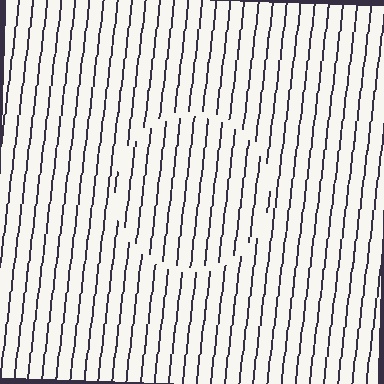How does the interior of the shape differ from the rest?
The interior of the shape contains the same grating, shifted by half a period — the contour is defined by the phase discontinuity where line-ends from the inner and outer gratings abut.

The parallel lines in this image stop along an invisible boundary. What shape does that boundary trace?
An illusory circle. The interior of the shape contains the same grating, shifted by half a period — the contour is defined by the phase discontinuity where line-ends from the inner and outer gratings abut.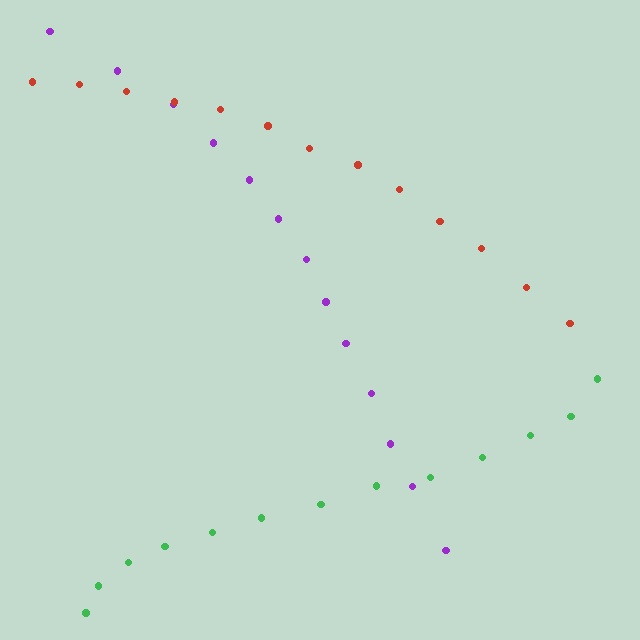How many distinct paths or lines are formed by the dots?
There are 3 distinct paths.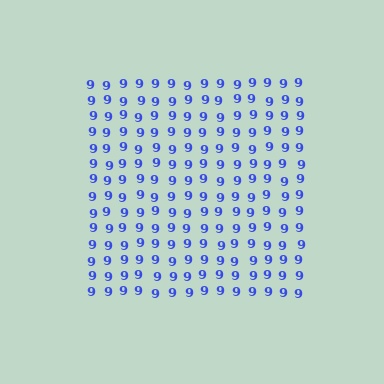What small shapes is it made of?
It is made of small digit 9's.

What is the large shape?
The large shape is a square.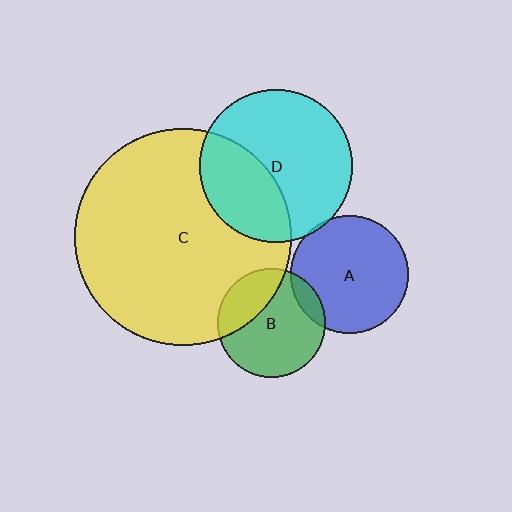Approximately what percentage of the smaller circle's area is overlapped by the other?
Approximately 5%.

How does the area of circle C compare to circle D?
Approximately 2.0 times.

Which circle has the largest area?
Circle C (yellow).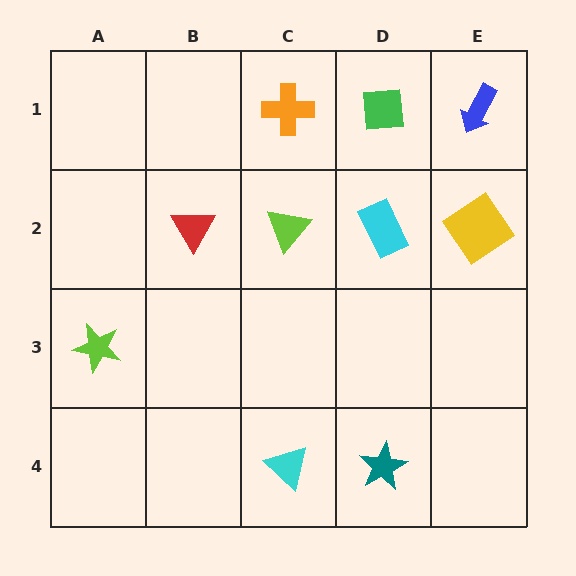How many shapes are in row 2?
4 shapes.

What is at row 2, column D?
A cyan rectangle.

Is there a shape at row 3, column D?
No, that cell is empty.